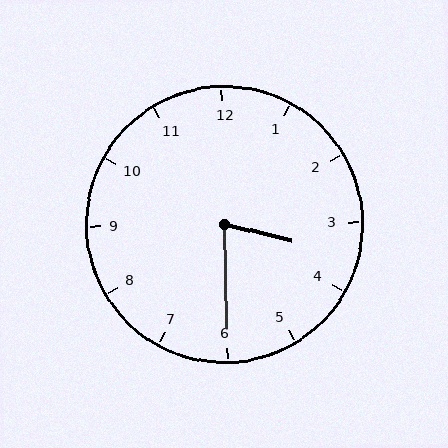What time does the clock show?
3:30.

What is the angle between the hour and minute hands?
Approximately 75 degrees.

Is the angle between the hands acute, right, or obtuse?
It is acute.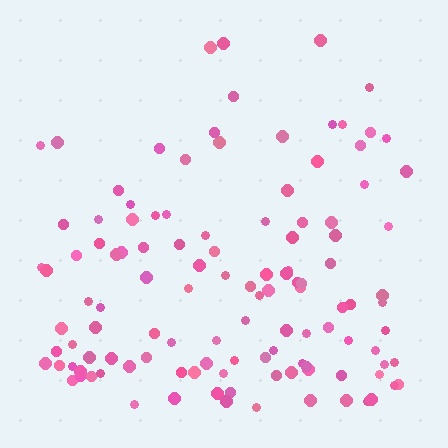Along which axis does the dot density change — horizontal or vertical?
Vertical.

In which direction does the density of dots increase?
From top to bottom, with the bottom side densest.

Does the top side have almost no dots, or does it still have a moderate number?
Still a moderate number, just noticeably fewer than the bottom.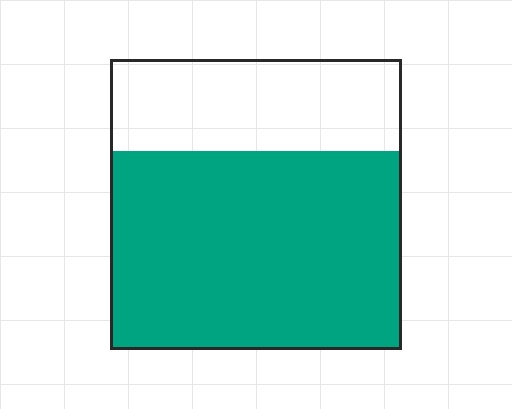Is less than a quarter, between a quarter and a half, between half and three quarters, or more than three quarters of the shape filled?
Between half and three quarters.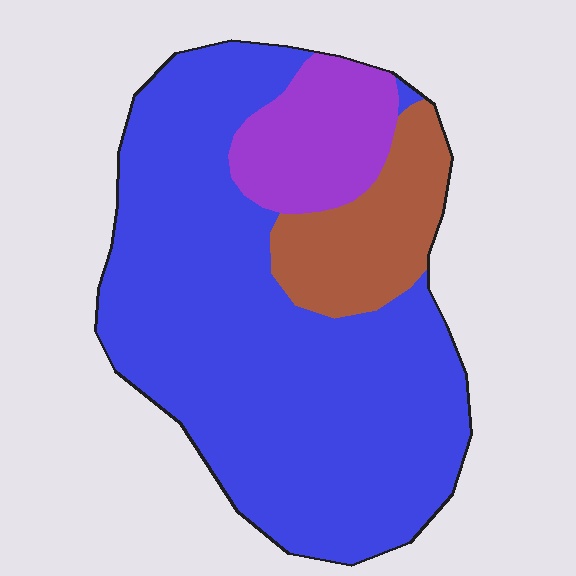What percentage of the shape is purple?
Purple takes up less than a quarter of the shape.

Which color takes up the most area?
Blue, at roughly 70%.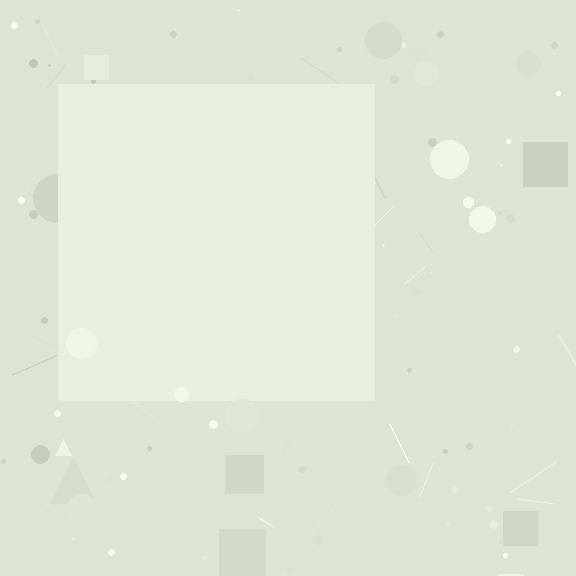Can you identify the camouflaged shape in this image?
The camouflaged shape is a square.